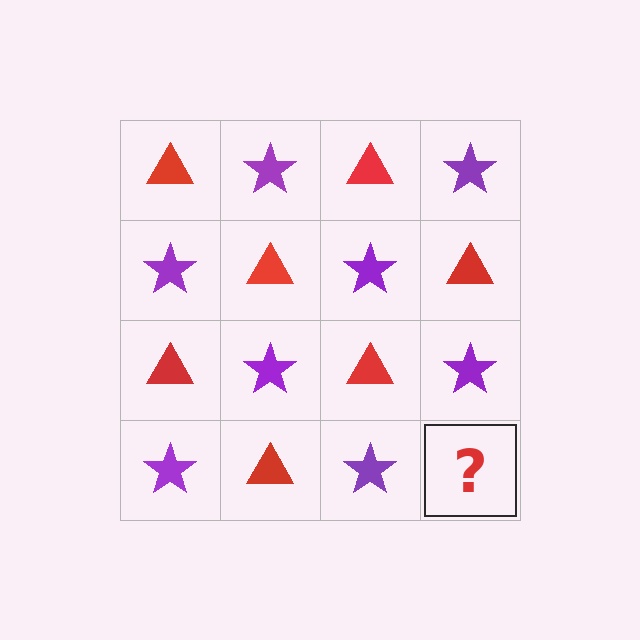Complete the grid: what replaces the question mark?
The question mark should be replaced with a red triangle.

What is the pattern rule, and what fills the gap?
The rule is that it alternates red triangle and purple star in a checkerboard pattern. The gap should be filled with a red triangle.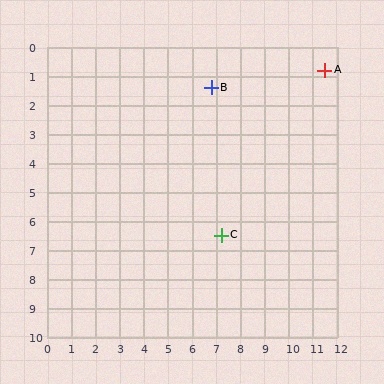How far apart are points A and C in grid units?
Points A and C are about 7.1 grid units apart.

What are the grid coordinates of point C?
Point C is at approximately (7.2, 6.5).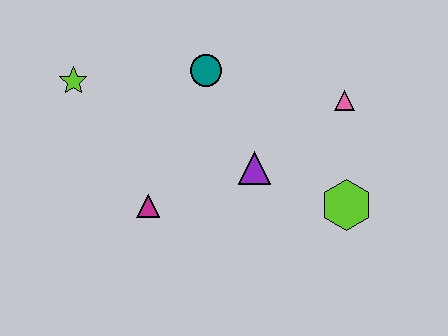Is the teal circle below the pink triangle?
No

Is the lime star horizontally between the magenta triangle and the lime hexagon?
No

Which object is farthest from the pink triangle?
The lime star is farthest from the pink triangle.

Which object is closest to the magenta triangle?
The purple triangle is closest to the magenta triangle.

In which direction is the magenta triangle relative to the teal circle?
The magenta triangle is below the teal circle.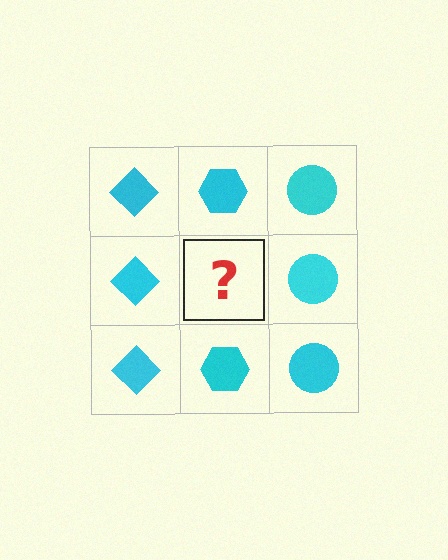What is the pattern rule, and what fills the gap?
The rule is that each column has a consistent shape. The gap should be filled with a cyan hexagon.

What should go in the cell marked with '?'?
The missing cell should contain a cyan hexagon.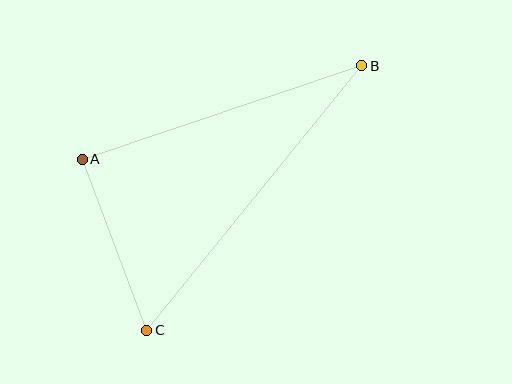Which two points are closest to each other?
Points A and C are closest to each other.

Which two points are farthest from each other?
Points B and C are farthest from each other.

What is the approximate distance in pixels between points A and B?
The distance between A and B is approximately 295 pixels.